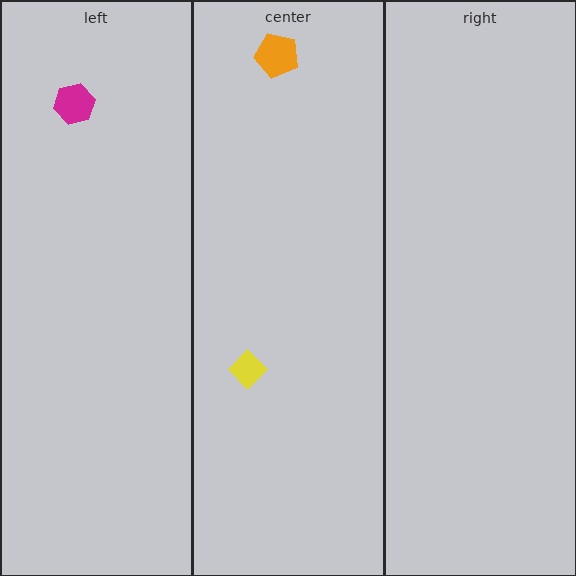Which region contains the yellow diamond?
The center region.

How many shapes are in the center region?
2.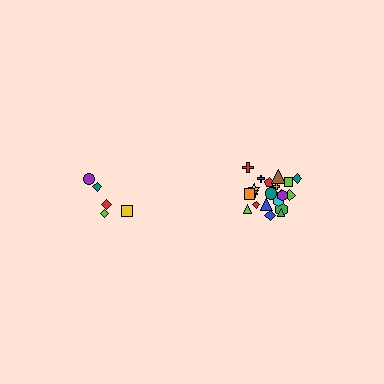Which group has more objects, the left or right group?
The right group.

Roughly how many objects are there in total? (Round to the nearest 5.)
Roughly 25 objects in total.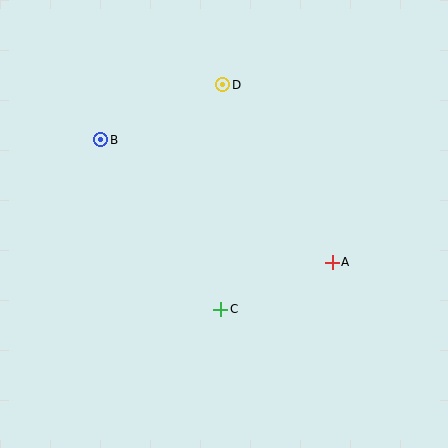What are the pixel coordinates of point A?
Point A is at (332, 262).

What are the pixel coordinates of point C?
Point C is at (221, 309).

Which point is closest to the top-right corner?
Point D is closest to the top-right corner.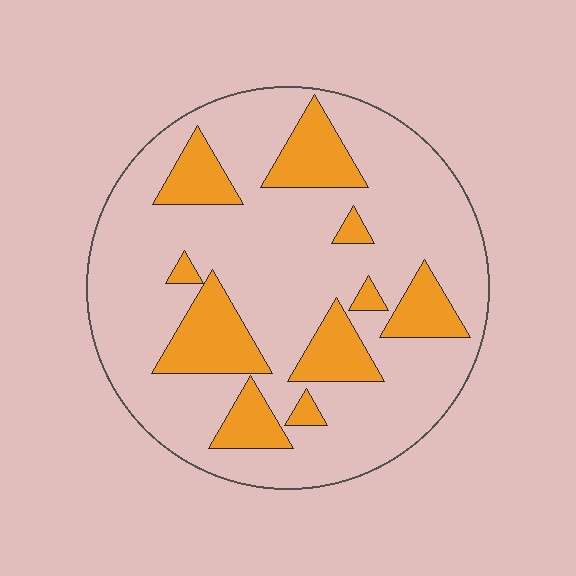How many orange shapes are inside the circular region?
10.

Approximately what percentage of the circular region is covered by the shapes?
Approximately 25%.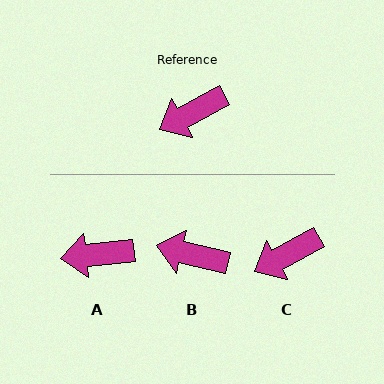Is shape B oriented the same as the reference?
No, it is off by about 42 degrees.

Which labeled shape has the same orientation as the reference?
C.